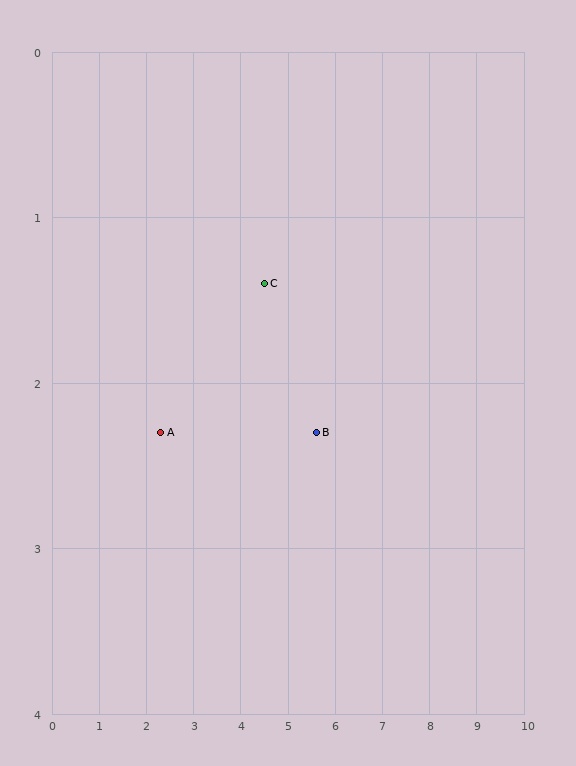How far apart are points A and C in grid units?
Points A and C are about 2.4 grid units apart.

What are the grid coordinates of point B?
Point B is at approximately (5.6, 2.3).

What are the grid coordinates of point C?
Point C is at approximately (4.5, 1.4).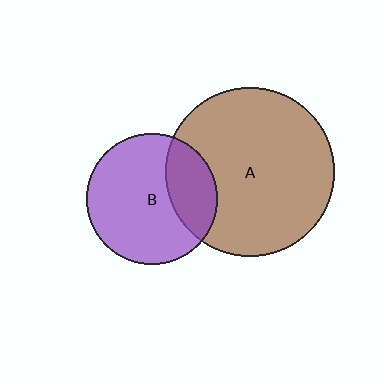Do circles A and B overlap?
Yes.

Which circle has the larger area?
Circle A (brown).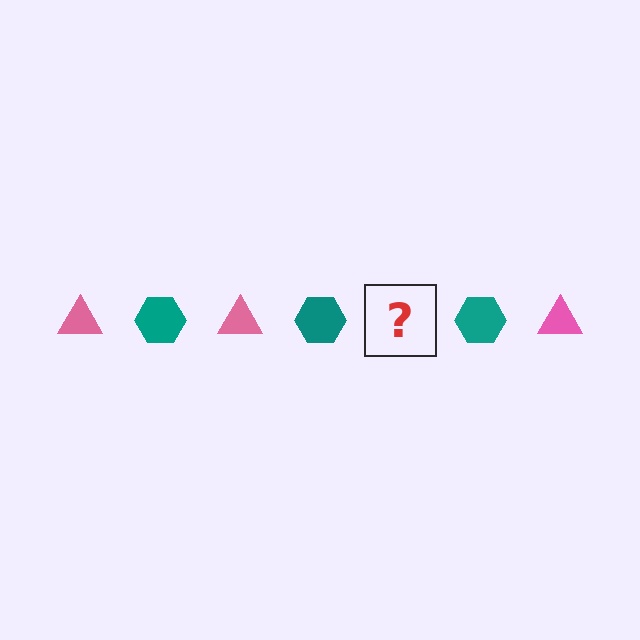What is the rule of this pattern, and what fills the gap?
The rule is that the pattern alternates between pink triangle and teal hexagon. The gap should be filled with a pink triangle.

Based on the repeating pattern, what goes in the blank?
The blank should be a pink triangle.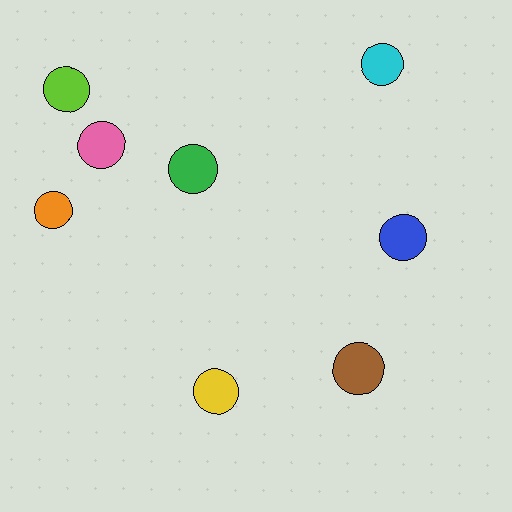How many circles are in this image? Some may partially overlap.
There are 8 circles.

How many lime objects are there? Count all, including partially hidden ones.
There is 1 lime object.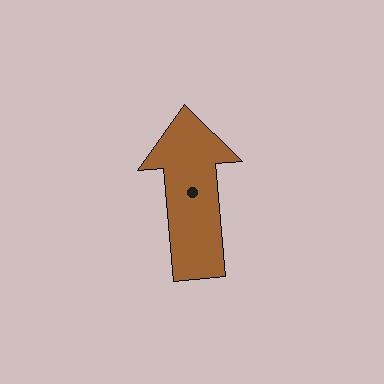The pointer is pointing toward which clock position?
Roughly 12 o'clock.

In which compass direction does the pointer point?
North.